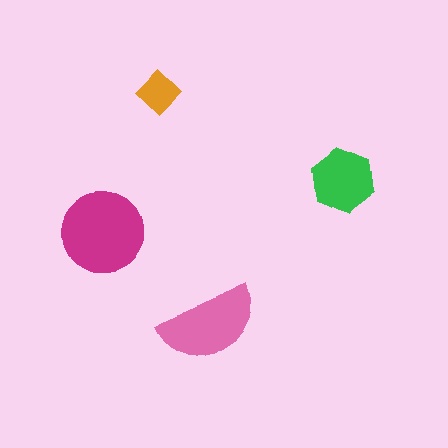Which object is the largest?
The magenta circle.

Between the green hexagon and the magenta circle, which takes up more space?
The magenta circle.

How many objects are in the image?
There are 4 objects in the image.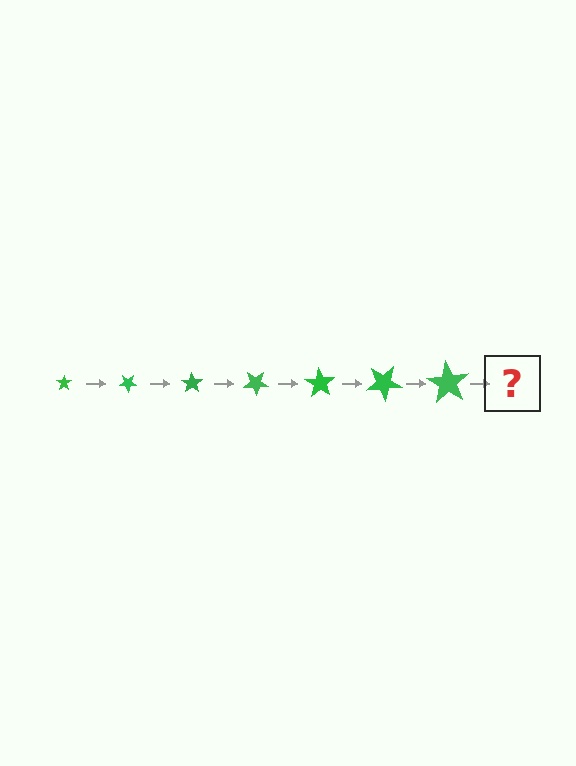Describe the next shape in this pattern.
It should be a star, larger than the previous one and rotated 245 degrees from the start.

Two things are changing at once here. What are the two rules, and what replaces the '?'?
The two rules are that the star grows larger each step and it rotates 35 degrees each step. The '?' should be a star, larger than the previous one and rotated 245 degrees from the start.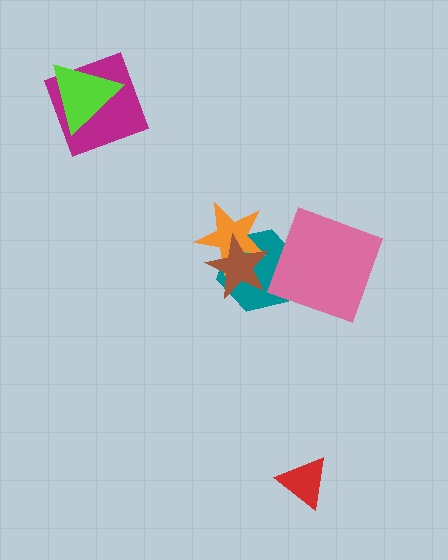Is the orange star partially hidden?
Yes, it is partially covered by another shape.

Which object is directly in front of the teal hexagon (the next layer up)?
The orange star is directly in front of the teal hexagon.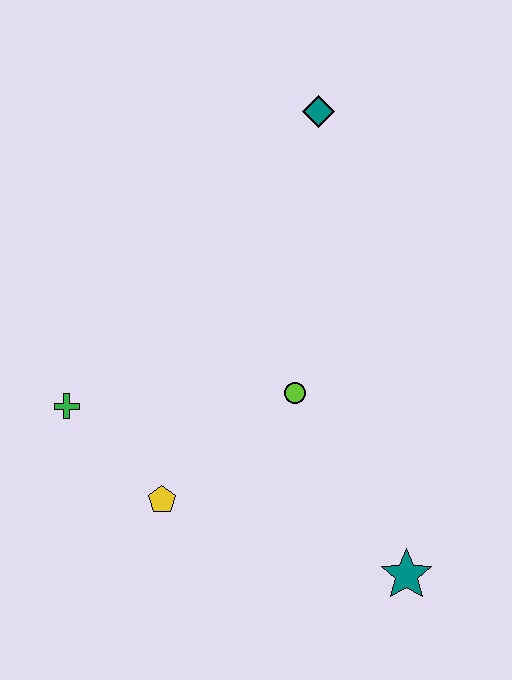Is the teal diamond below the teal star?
No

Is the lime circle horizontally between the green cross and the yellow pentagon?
No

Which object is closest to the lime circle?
The yellow pentagon is closest to the lime circle.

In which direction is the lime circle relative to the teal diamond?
The lime circle is below the teal diamond.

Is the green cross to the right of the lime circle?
No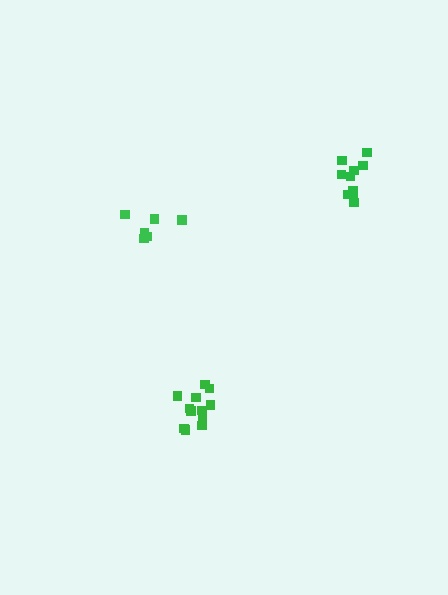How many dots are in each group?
Group 1: 6 dots, Group 2: 12 dots, Group 3: 10 dots (28 total).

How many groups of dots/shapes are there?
There are 3 groups.